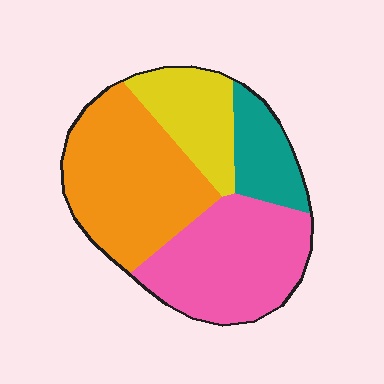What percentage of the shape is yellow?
Yellow covers roughly 15% of the shape.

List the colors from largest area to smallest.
From largest to smallest: orange, pink, yellow, teal.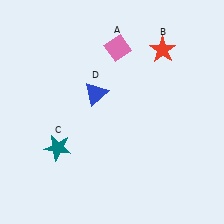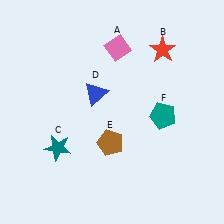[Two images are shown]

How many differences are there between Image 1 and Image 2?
There are 2 differences between the two images.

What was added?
A brown pentagon (E), a teal pentagon (F) were added in Image 2.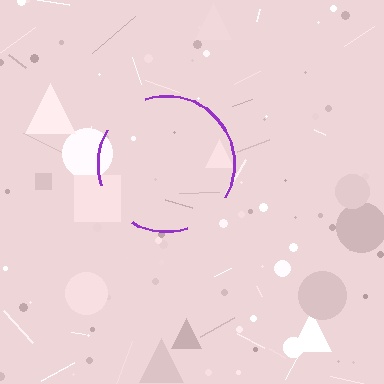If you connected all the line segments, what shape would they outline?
They would outline a circle.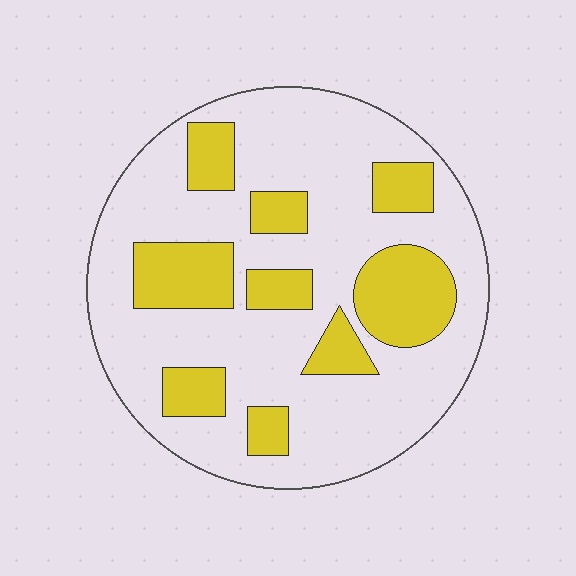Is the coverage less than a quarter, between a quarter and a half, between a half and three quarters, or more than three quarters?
Between a quarter and a half.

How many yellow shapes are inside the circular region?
9.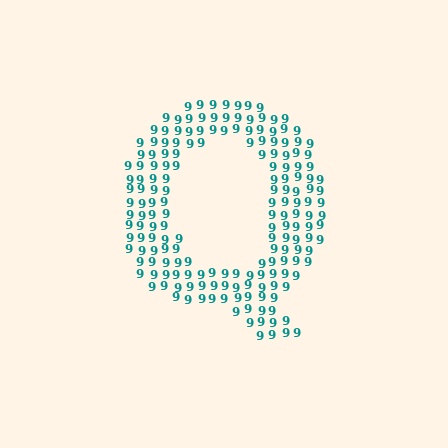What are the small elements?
The small elements are digit 9's.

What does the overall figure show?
The overall figure shows the letter Q.